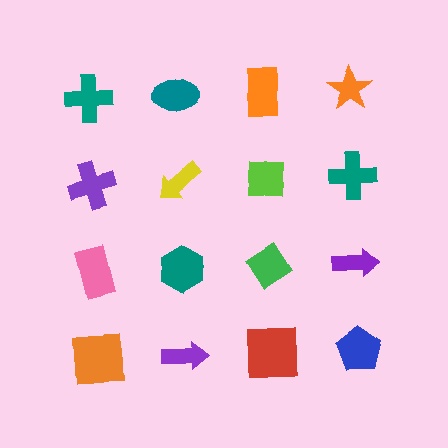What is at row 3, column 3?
A green diamond.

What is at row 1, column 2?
A teal ellipse.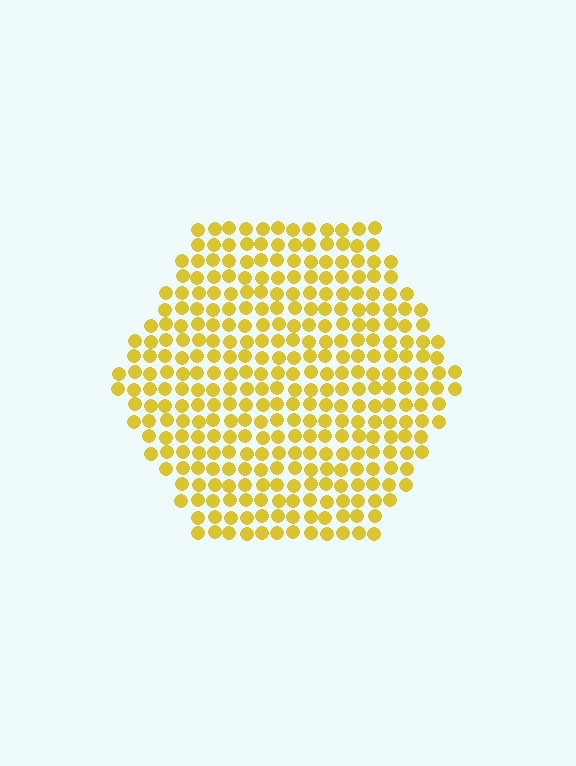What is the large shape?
The large shape is a hexagon.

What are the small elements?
The small elements are circles.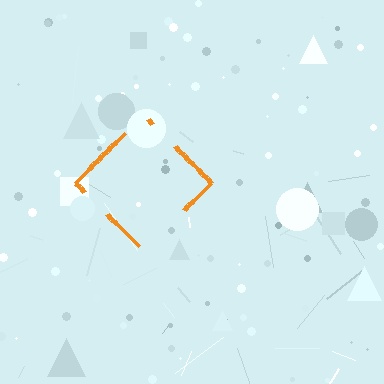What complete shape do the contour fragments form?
The contour fragments form a diamond.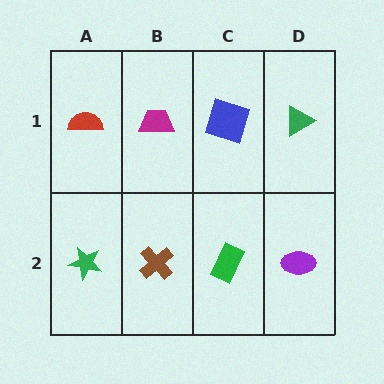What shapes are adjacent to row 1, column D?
A purple ellipse (row 2, column D), a blue square (row 1, column C).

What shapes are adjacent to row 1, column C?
A green rectangle (row 2, column C), a magenta trapezoid (row 1, column B), a green triangle (row 1, column D).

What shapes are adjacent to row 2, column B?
A magenta trapezoid (row 1, column B), a green star (row 2, column A), a green rectangle (row 2, column C).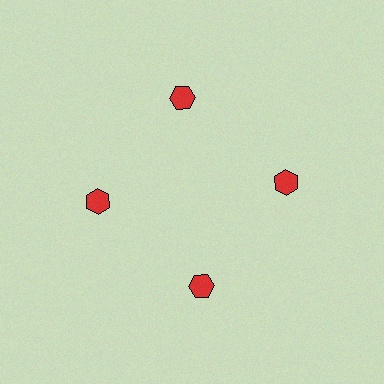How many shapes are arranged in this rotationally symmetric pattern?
There are 4 shapes, arranged in 4 groups of 1.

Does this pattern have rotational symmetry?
Yes, this pattern has 4-fold rotational symmetry. It looks the same after rotating 90 degrees around the center.